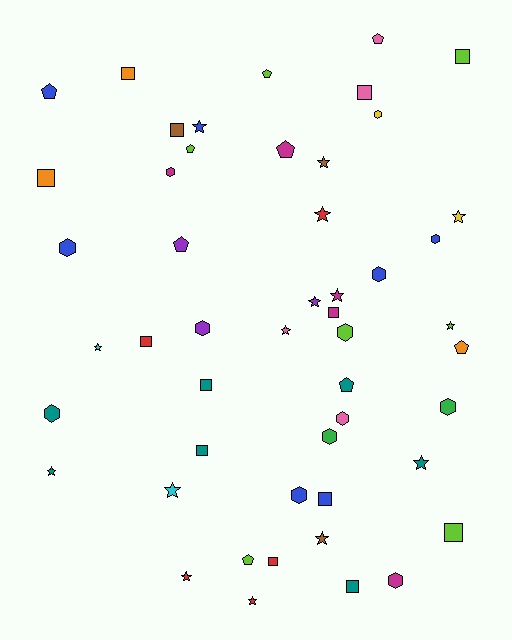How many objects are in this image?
There are 50 objects.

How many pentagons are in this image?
There are 9 pentagons.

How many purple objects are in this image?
There are 3 purple objects.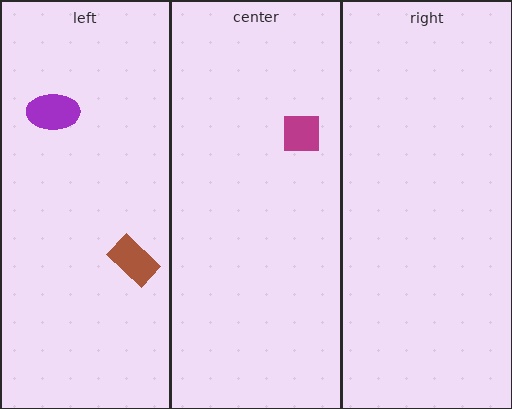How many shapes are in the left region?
2.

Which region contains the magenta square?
The center region.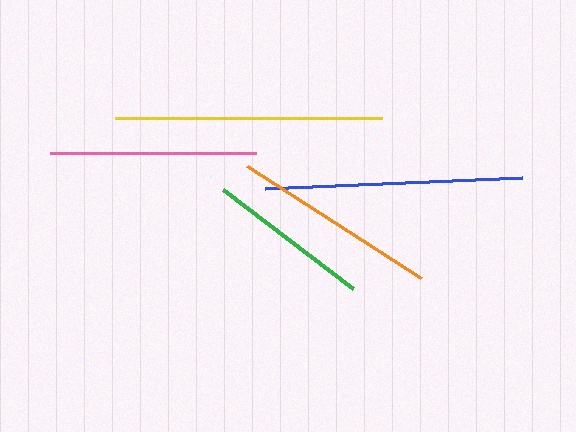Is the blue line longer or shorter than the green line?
The blue line is longer than the green line.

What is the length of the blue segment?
The blue segment is approximately 257 pixels long.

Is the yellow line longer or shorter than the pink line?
The yellow line is longer than the pink line.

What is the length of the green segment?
The green segment is approximately 163 pixels long.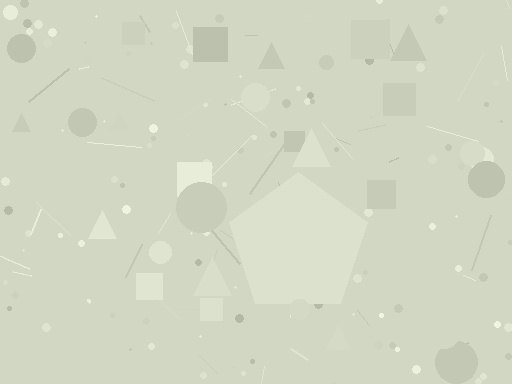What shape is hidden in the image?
A pentagon is hidden in the image.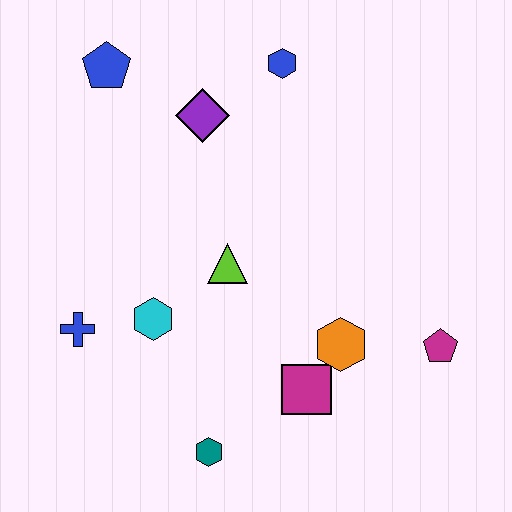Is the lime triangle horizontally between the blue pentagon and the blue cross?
No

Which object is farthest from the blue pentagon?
The magenta pentagon is farthest from the blue pentagon.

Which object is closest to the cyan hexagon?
The blue cross is closest to the cyan hexagon.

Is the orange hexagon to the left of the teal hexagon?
No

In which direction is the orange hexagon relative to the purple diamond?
The orange hexagon is below the purple diamond.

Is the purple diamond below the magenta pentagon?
No